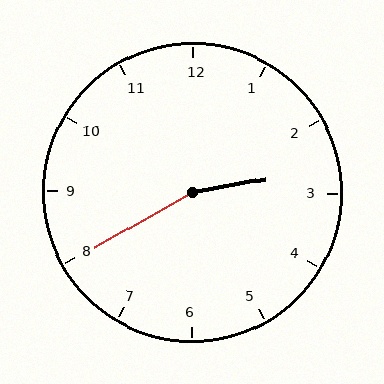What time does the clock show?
2:40.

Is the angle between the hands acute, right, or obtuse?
It is obtuse.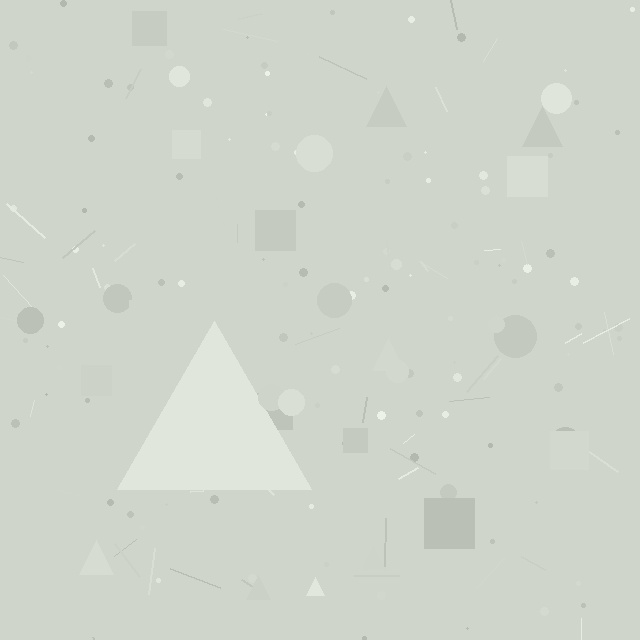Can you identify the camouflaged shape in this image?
The camouflaged shape is a triangle.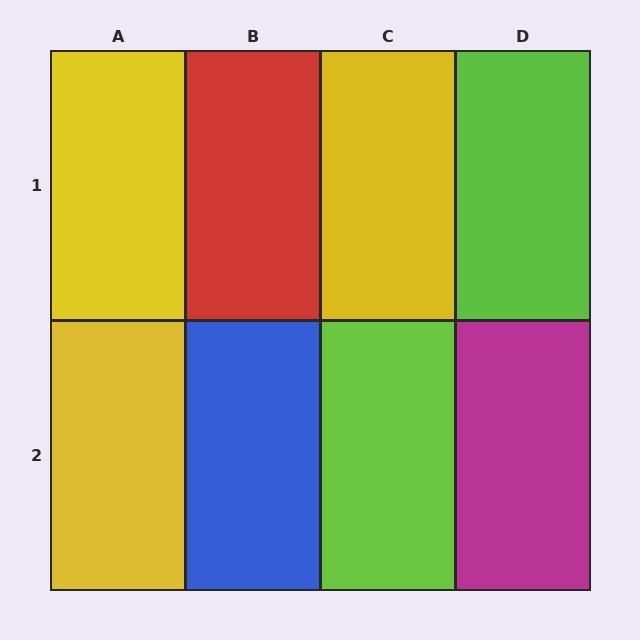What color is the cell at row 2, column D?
Magenta.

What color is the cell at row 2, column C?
Lime.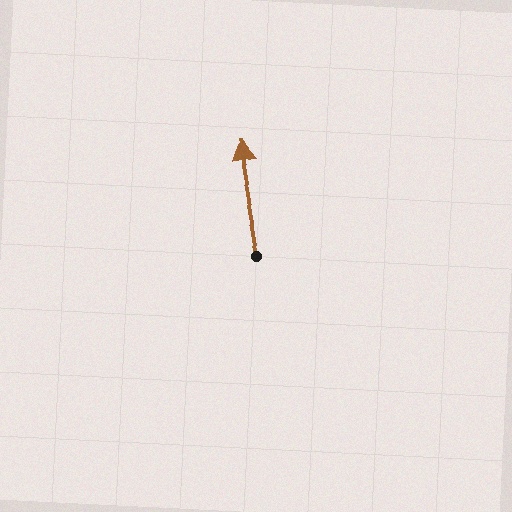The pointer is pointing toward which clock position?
Roughly 12 o'clock.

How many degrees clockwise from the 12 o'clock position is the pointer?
Approximately 350 degrees.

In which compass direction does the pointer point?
North.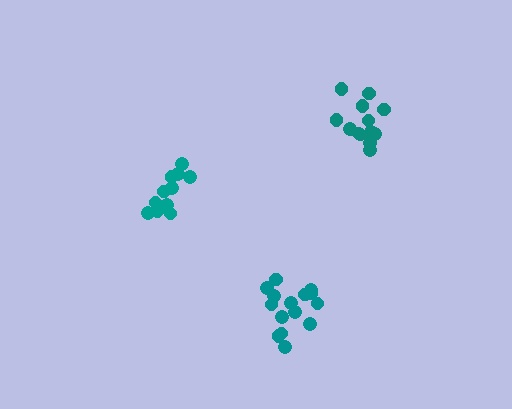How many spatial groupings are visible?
There are 3 spatial groupings.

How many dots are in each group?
Group 1: 15 dots, Group 2: 13 dots, Group 3: 11 dots (39 total).